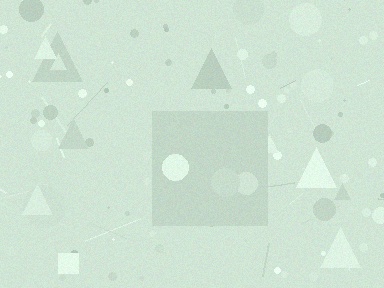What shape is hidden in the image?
A square is hidden in the image.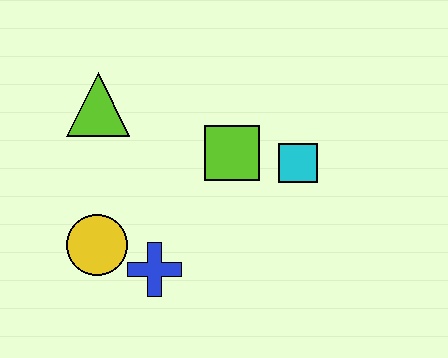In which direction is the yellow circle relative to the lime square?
The yellow circle is to the left of the lime square.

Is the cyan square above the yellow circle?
Yes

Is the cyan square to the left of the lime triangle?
No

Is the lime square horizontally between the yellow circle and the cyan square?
Yes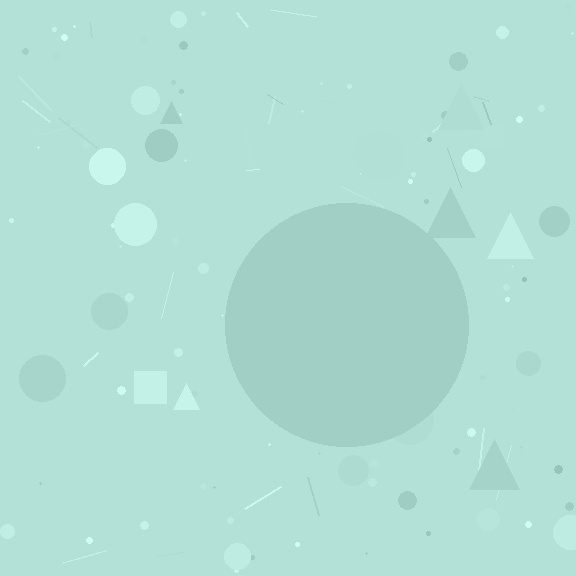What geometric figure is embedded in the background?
A circle is embedded in the background.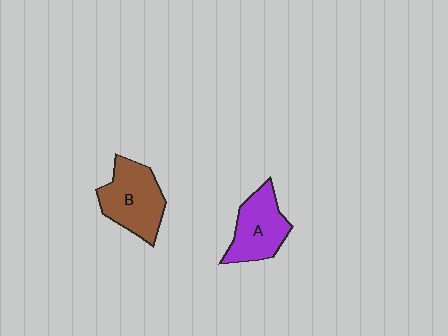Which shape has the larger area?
Shape B (brown).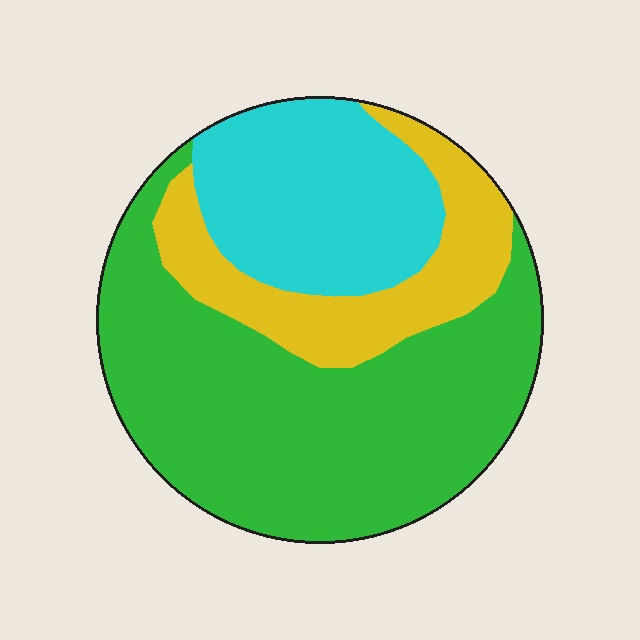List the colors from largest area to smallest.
From largest to smallest: green, cyan, yellow.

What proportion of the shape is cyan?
Cyan covers 25% of the shape.